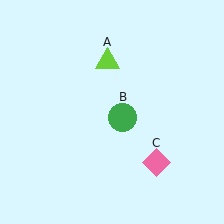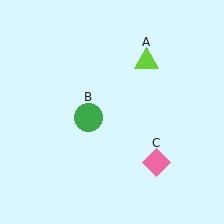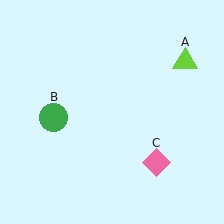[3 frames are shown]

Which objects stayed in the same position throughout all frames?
Pink diamond (object C) remained stationary.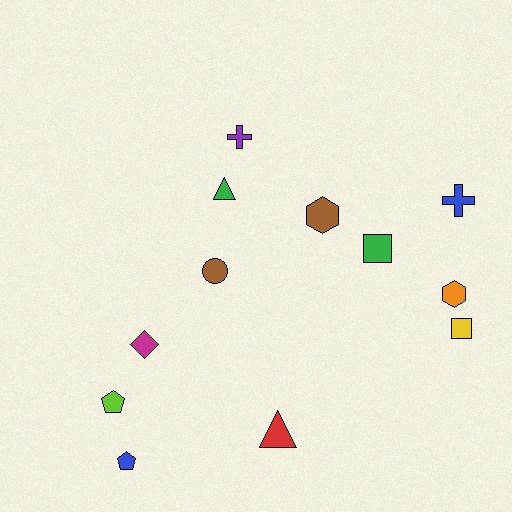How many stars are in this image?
There are no stars.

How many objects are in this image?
There are 12 objects.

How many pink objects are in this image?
There are no pink objects.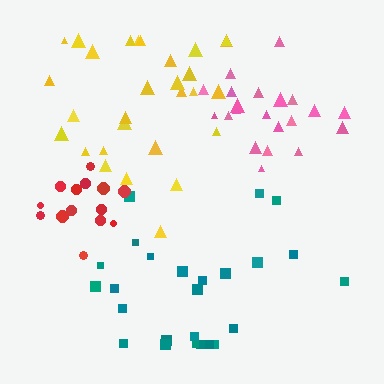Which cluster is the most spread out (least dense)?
Teal.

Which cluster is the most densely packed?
Red.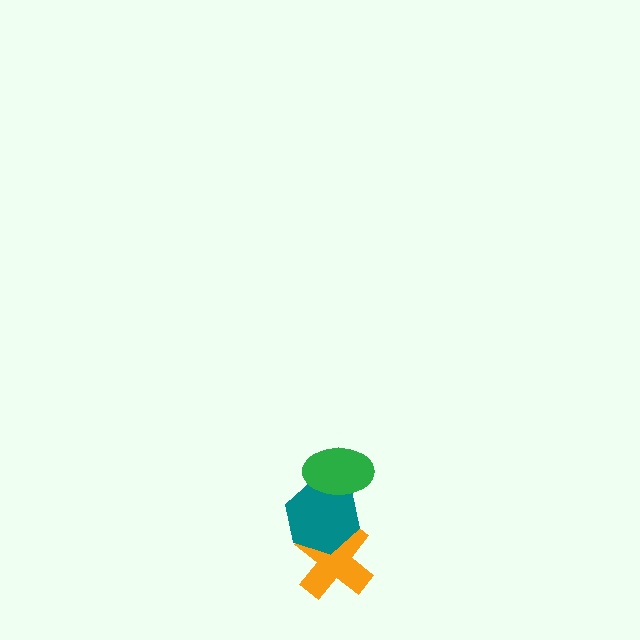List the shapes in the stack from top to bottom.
From top to bottom: the green ellipse, the teal hexagon, the orange cross.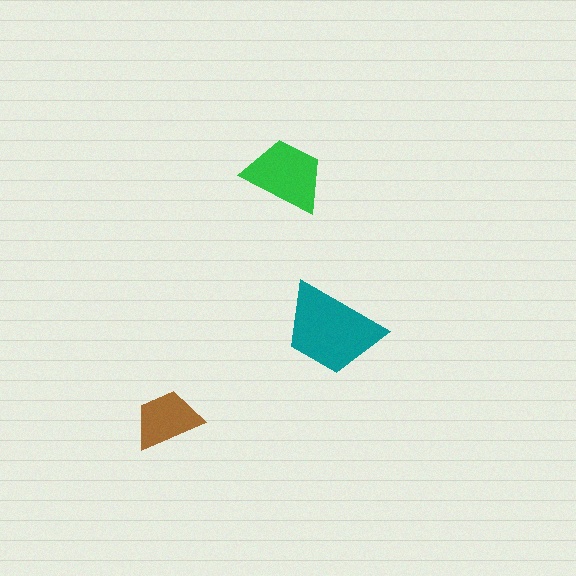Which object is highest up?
The green trapezoid is topmost.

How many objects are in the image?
There are 3 objects in the image.